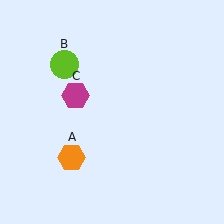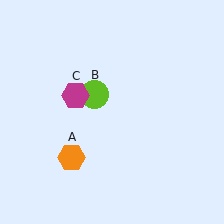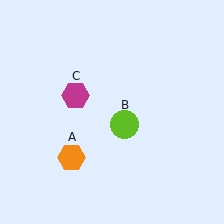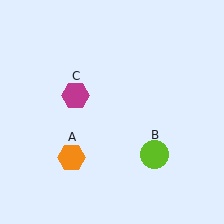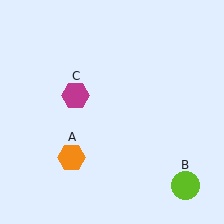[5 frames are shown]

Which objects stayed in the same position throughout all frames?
Orange hexagon (object A) and magenta hexagon (object C) remained stationary.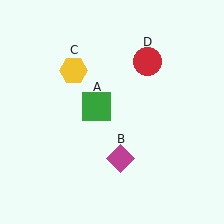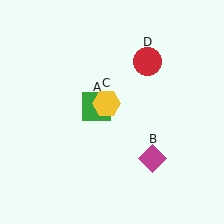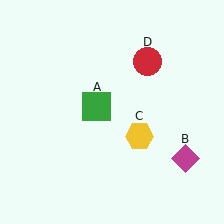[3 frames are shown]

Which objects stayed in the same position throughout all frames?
Green square (object A) and red circle (object D) remained stationary.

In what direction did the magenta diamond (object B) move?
The magenta diamond (object B) moved right.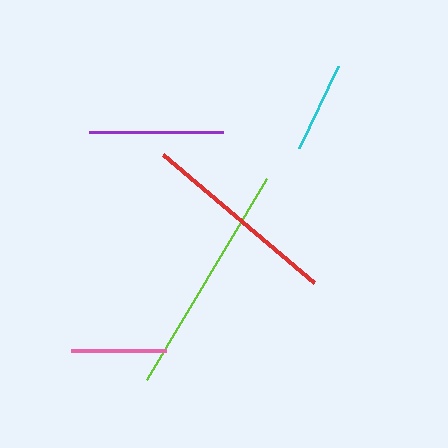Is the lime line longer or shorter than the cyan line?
The lime line is longer than the cyan line.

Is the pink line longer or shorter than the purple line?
The purple line is longer than the pink line.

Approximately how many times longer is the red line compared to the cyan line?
The red line is approximately 2.2 times the length of the cyan line.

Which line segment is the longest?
The lime line is the longest at approximately 234 pixels.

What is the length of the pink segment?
The pink segment is approximately 95 pixels long.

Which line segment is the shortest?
The cyan line is the shortest at approximately 91 pixels.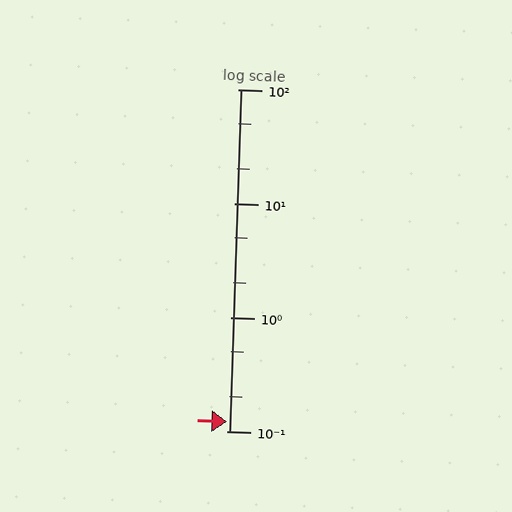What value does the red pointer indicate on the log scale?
The pointer indicates approximately 0.12.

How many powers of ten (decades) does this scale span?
The scale spans 3 decades, from 0.1 to 100.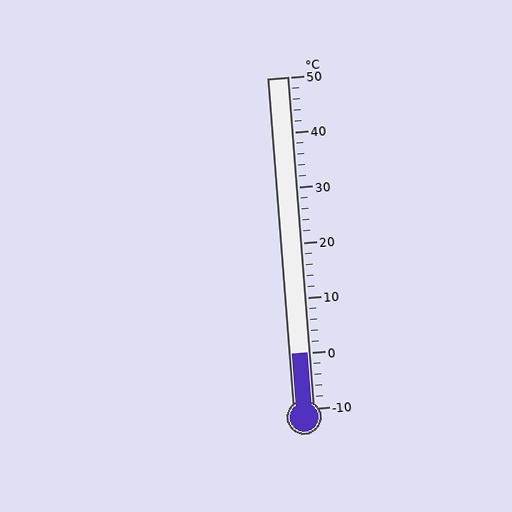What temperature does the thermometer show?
The thermometer shows approximately 0°C.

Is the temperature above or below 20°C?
The temperature is below 20°C.